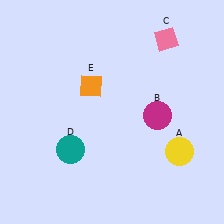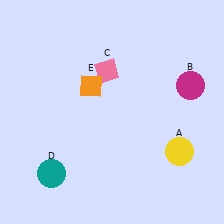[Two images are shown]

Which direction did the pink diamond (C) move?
The pink diamond (C) moved left.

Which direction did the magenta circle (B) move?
The magenta circle (B) moved right.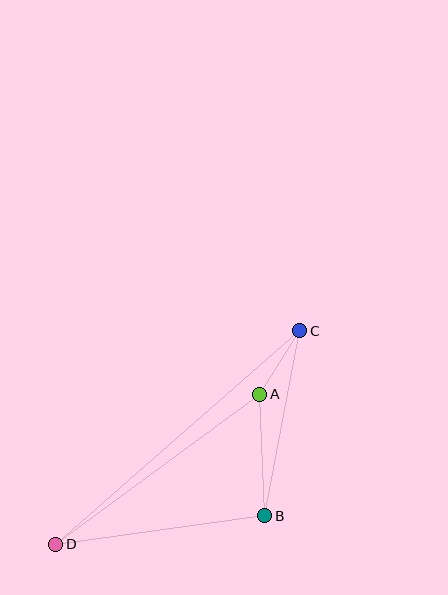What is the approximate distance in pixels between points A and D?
The distance between A and D is approximately 253 pixels.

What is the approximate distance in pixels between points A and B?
The distance between A and B is approximately 122 pixels.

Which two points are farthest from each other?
Points C and D are farthest from each other.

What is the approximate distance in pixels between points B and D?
The distance between B and D is approximately 211 pixels.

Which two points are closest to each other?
Points A and C are closest to each other.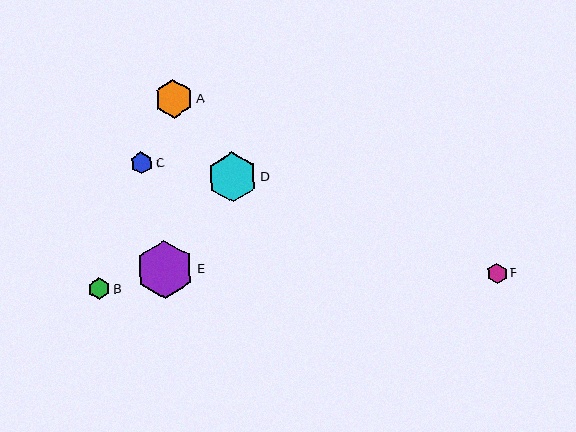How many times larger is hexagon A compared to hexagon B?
Hexagon A is approximately 1.8 times the size of hexagon B.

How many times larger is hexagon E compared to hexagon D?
Hexagon E is approximately 1.2 times the size of hexagon D.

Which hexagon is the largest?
Hexagon E is the largest with a size of approximately 58 pixels.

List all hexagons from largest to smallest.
From largest to smallest: E, D, A, C, B, F.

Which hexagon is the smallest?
Hexagon F is the smallest with a size of approximately 20 pixels.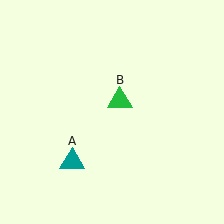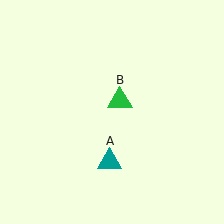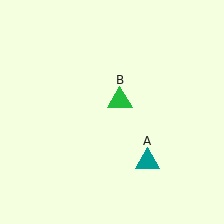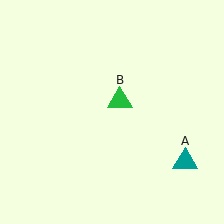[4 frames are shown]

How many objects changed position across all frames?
1 object changed position: teal triangle (object A).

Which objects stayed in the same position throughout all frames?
Green triangle (object B) remained stationary.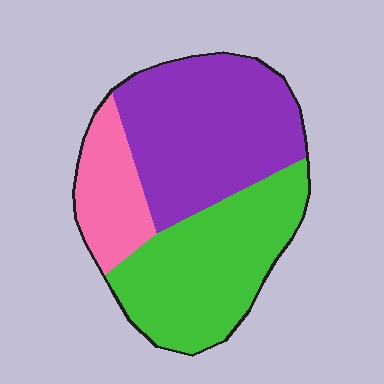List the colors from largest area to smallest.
From largest to smallest: purple, green, pink.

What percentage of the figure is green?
Green takes up about two fifths (2/5) of the figure.